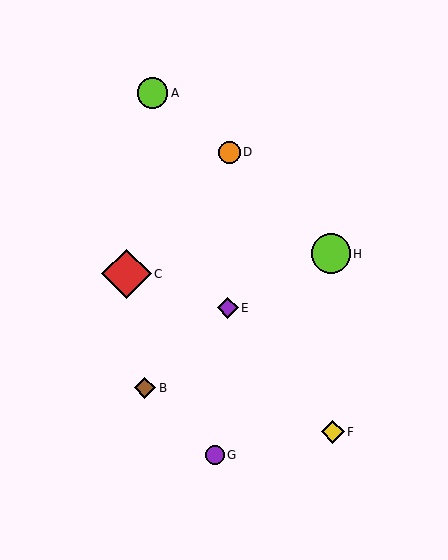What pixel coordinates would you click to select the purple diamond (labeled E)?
Click at (228, 308) to select the purple diamond E.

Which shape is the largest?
The red diamond (labeled C) is the largest.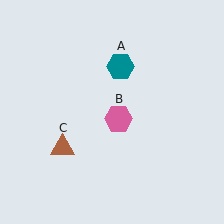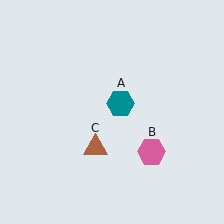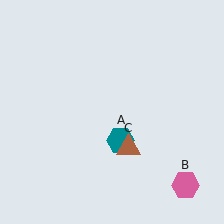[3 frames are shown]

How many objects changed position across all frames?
3 objects changed position: teal hexagon (object A), pink hexagon (object B), brown triangle (object C).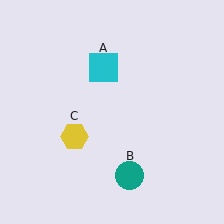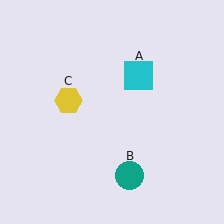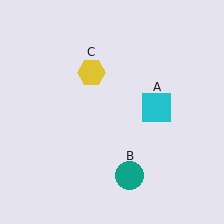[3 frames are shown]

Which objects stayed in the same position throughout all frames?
Teal circle (object B) remained stationary.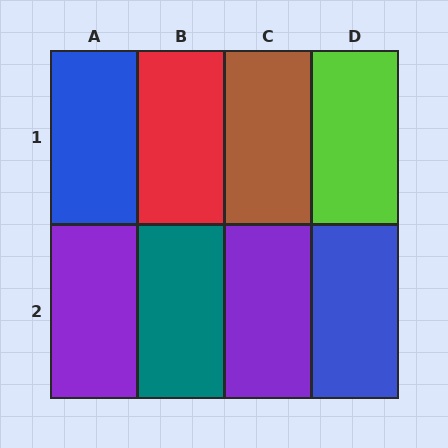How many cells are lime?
1 cell is lime.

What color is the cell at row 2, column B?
Teal.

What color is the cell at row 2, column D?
Blue.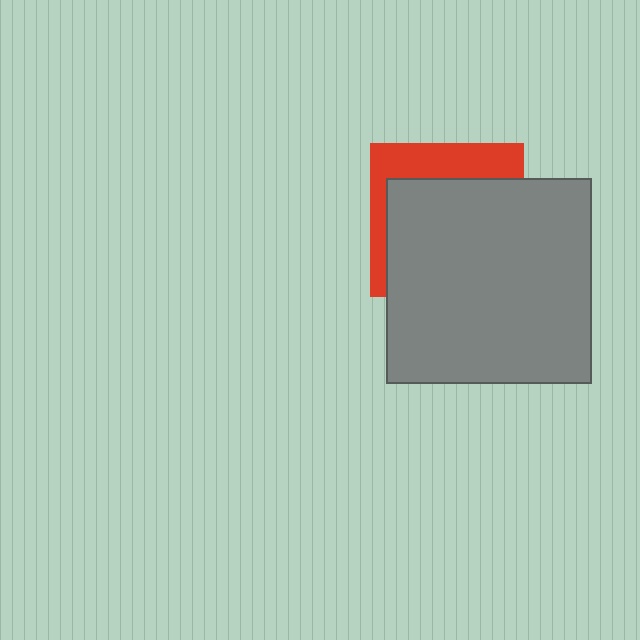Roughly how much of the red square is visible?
A small part of it is visible (roughly 30%).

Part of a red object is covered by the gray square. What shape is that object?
It is a square.